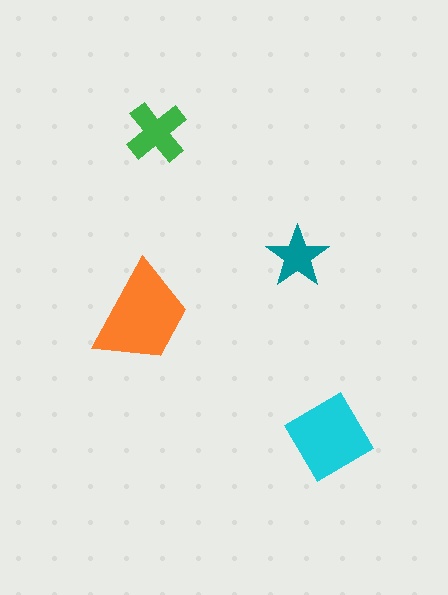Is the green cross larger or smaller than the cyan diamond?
Smaller.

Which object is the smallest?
The teal star.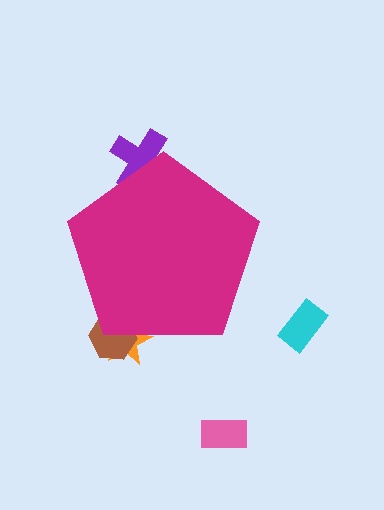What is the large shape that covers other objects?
A magenta pentagon.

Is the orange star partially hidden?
Yes, the orange star is partially hidden behind the magenta pentagon.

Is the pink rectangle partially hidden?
No, the pink rectangle is fully visible.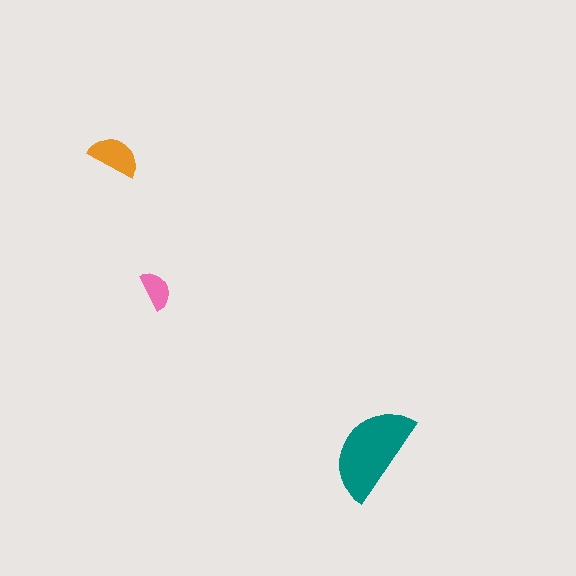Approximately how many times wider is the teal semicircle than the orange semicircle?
About 2 times wider.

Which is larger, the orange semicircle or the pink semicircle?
The orange one.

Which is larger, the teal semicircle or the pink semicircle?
The teal one.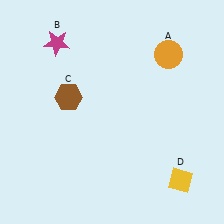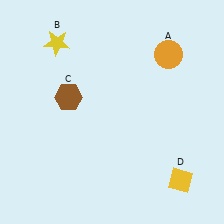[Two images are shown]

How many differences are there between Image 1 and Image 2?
There is 1 difference between the two images.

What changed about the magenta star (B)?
In Image 1, B is magenta. In Image 2, it changed to yellow.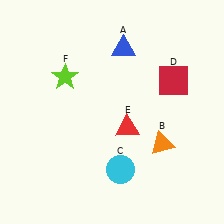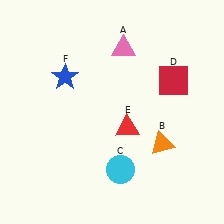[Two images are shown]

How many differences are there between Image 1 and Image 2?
There are 2 differences between the two images.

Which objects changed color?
A changed from blue to pink. F changed from lime to blue.